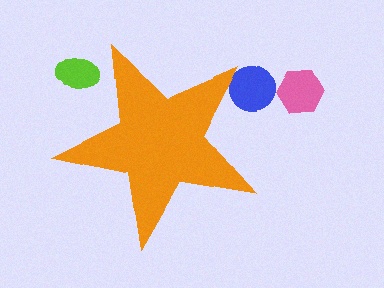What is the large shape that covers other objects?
An orange star.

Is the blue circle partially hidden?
Yes, the blue circle is partially hidden behind the orange star.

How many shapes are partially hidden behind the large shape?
2 shapes are partially hidden.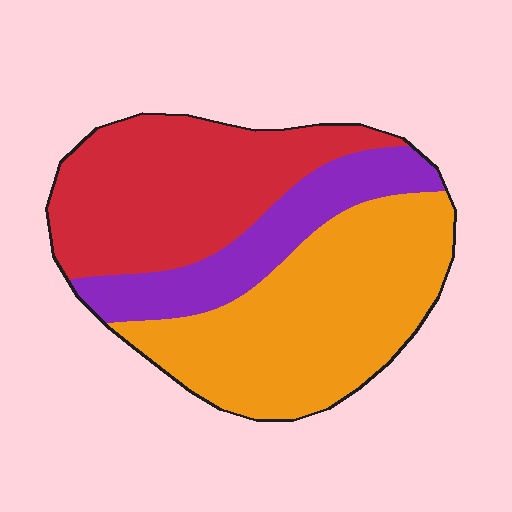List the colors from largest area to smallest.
From largest to smallest: orange, red, purple.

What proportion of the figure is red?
Red takes up between a third and a half of the figure.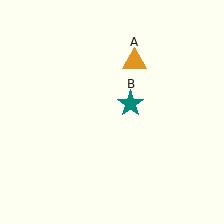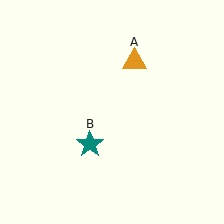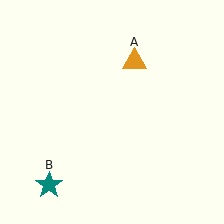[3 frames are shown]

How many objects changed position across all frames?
1 object changed position: teal star (object B).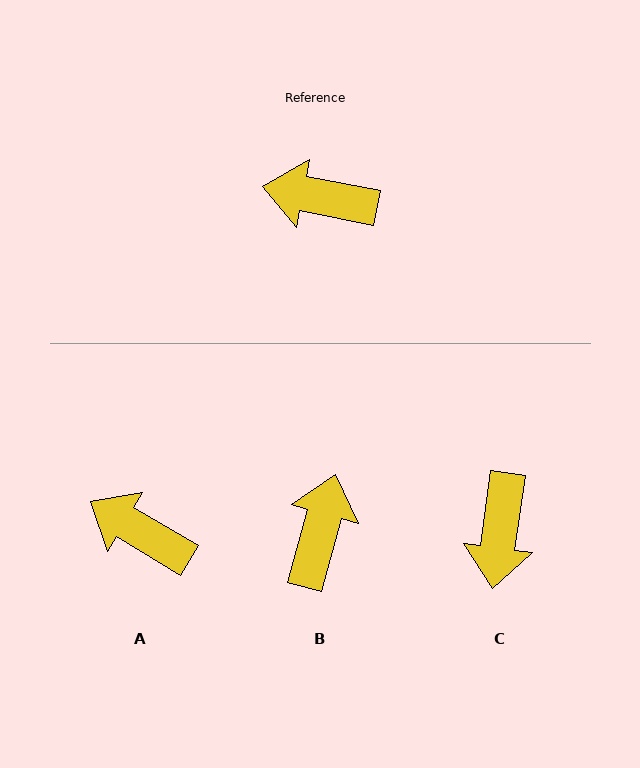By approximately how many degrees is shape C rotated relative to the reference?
Approximately 93 degrees counter-clockwise.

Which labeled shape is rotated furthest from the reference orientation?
B, about 95 degrees away.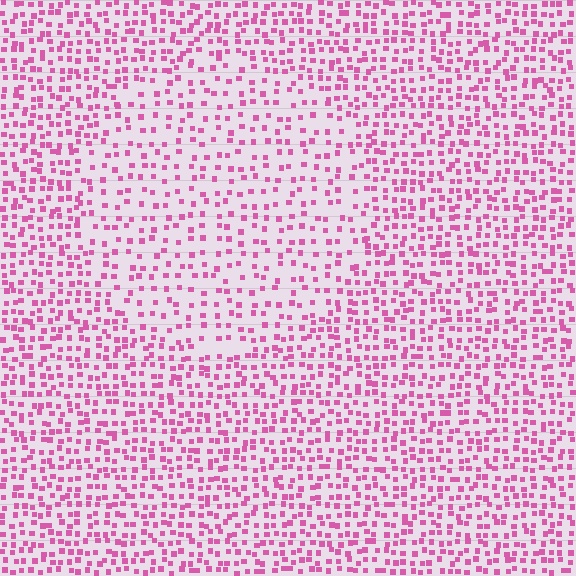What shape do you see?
I see a circle.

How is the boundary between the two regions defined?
The boundary is defined by a change in element density (approximately 1.8x ratio). All elements are the same color, size, and shape.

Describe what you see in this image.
The image contains small pink elements arranged at two different densities. A circle-shaped region is visible where the elements are less densely packed than the surrounding area.